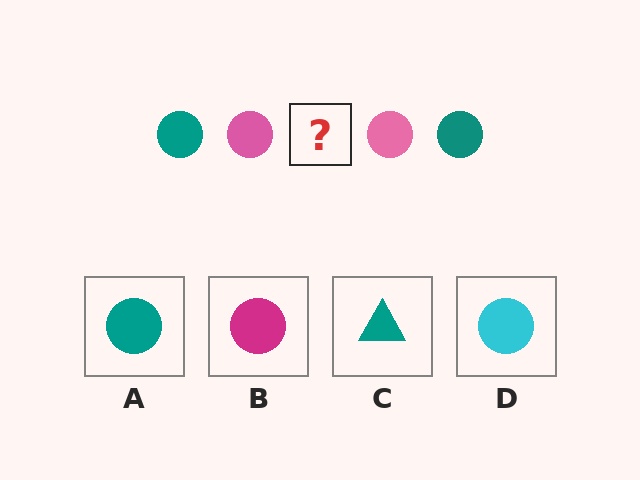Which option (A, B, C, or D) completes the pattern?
A.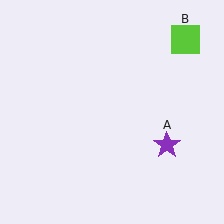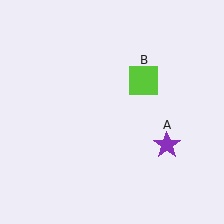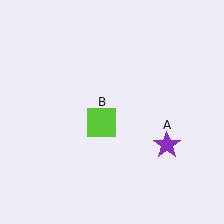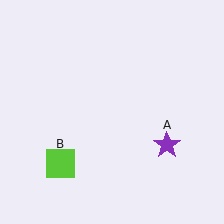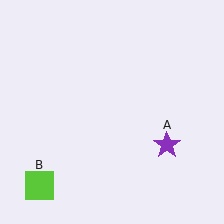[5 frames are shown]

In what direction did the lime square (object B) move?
The lime square (object B) moved down and to the left.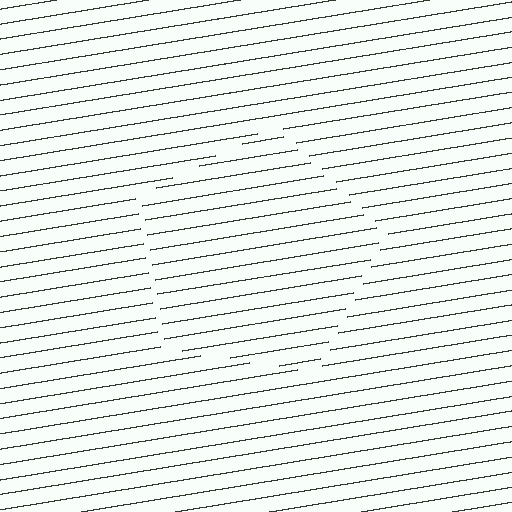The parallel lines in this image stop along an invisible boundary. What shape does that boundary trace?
An illusory pentagon. The interior of the shape contains the same grating, shifted by half a period — the contour is defined by the phase discontinuity where line-ends from the inner and outer gratings abut.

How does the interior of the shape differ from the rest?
The interior of the shape contains the same grating, shifted by half a period — the contour is defined by the phase discontinuity where line-ends from the inner and outer gratings abut.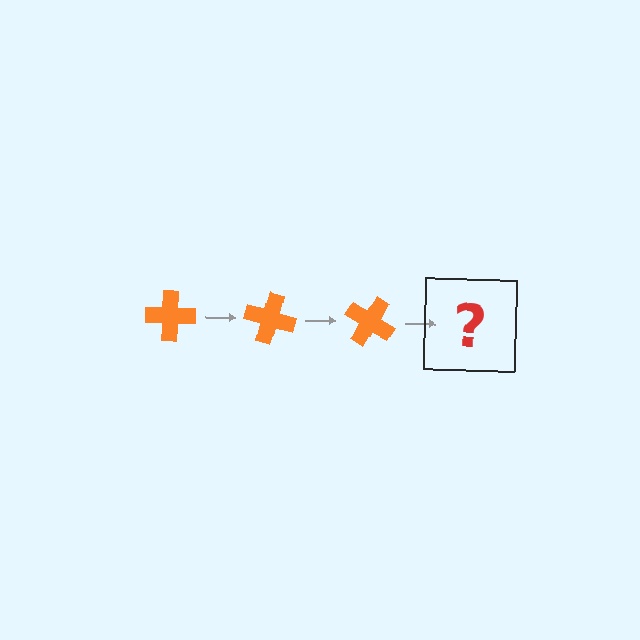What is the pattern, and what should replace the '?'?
The pattern is that the cross rotates 15 degrees each step. The '?' should be an orange cross rotated 45 degrees.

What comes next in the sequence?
The next element should be an orange cross rotated 45 degrees.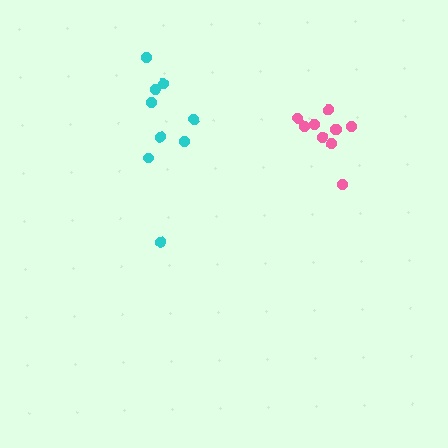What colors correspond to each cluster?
The clusters are colored: cyan, pink.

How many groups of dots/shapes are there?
There are 2 groups.